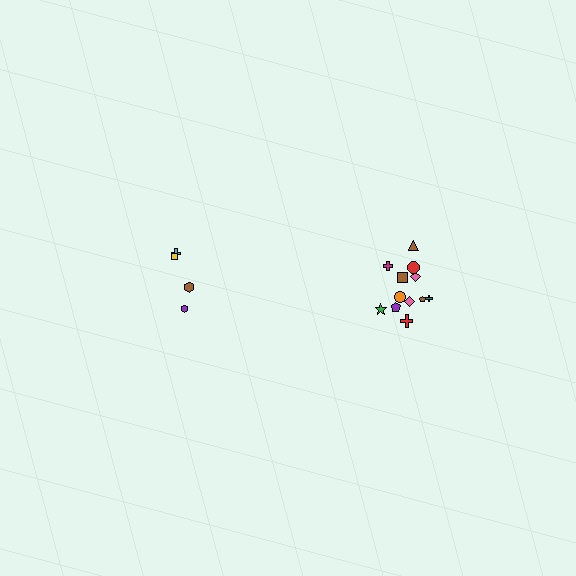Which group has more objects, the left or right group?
The right group.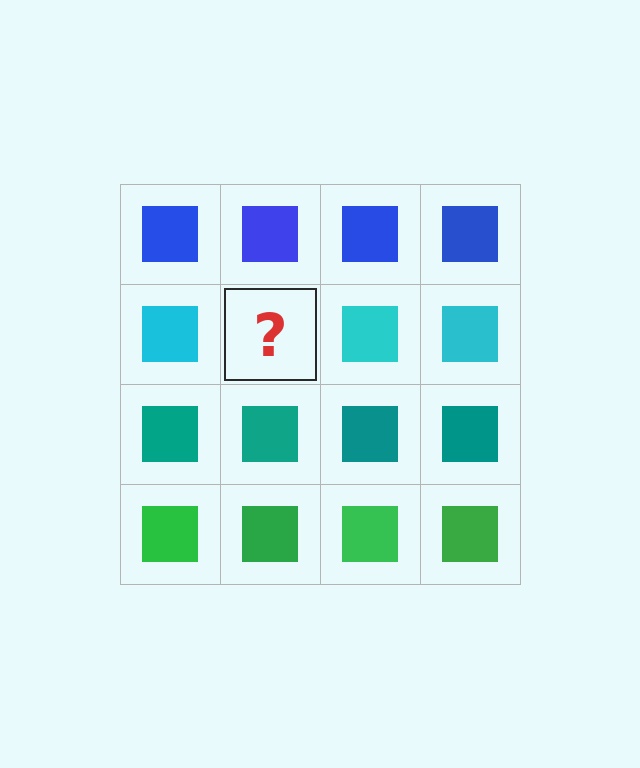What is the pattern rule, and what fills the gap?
The rule is that each row has a consistent color. The gap should be filled with a cyan square.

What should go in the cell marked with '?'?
The missing cell should contain a cyan square.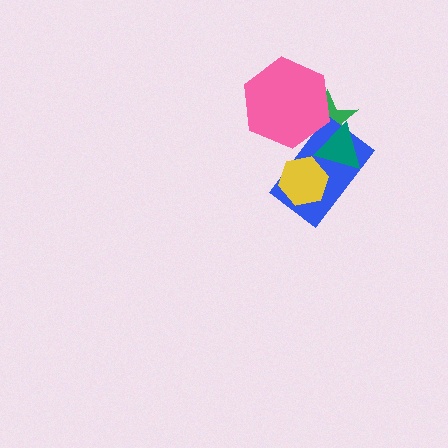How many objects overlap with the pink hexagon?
2 objects overlap with the pink hexagon.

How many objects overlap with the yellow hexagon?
1 object overlaps with the yellow hexagon.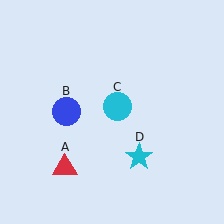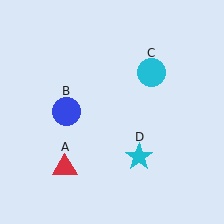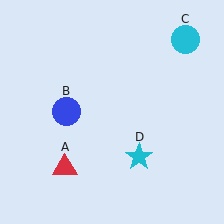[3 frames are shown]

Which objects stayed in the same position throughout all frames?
Red triangle (object A) and blue circle (object B) and cyan star (object D) remained stationary.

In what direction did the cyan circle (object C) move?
The cyan circle (object C) moved up and to the right.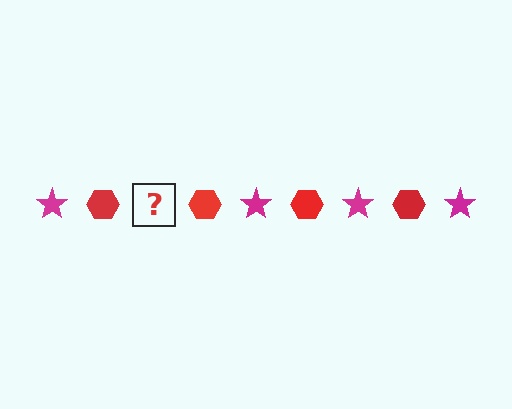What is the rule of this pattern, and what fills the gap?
The rule is that the pattern alternates between magenta star and red hexagon. The gap should be filled with a magenta star.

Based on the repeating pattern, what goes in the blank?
The blank should be a magenta star.